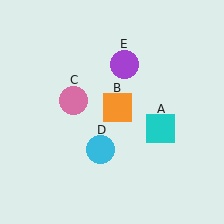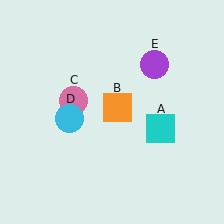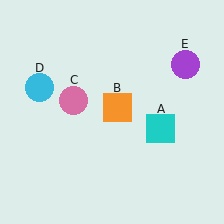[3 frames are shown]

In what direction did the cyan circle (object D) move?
The cyan circle (object D) moved up and to the left.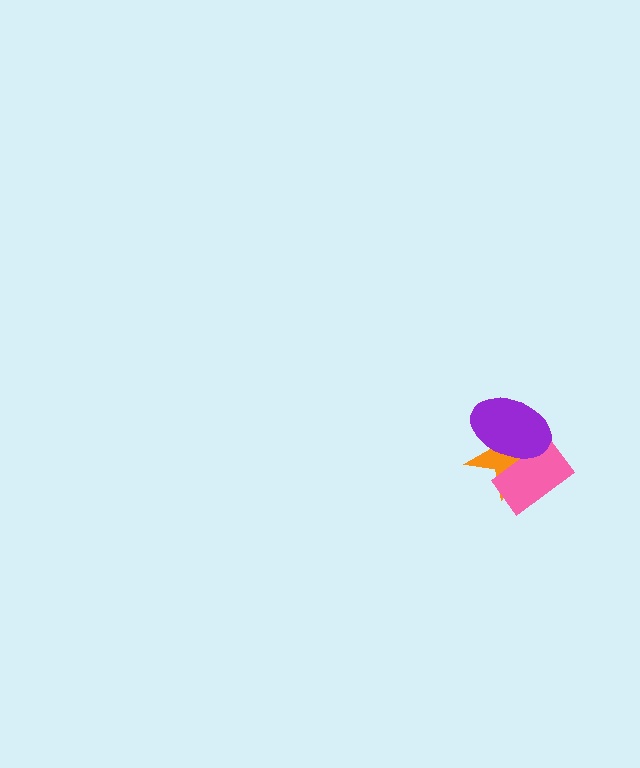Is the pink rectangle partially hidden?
Yes, it is partially covered by another shape.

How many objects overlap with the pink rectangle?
2 objects overlap with the pink rectangle.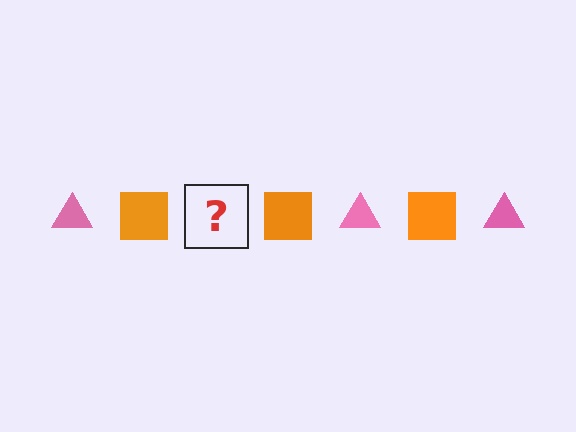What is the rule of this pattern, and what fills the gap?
The rule is that the pattern alternates between pink triangle and orange square. The gap should be filled with a pink triangle.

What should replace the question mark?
The question mark should be replaced with a pink triangle.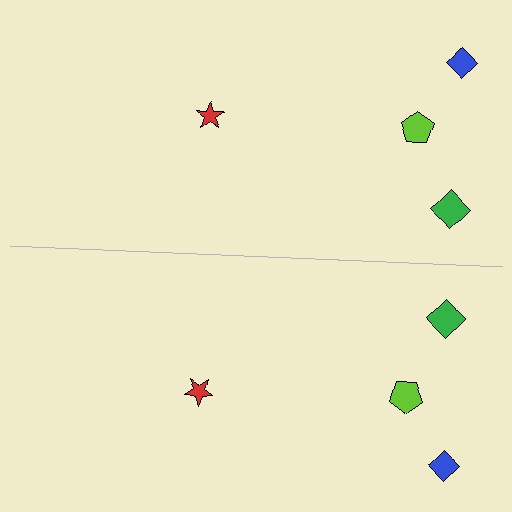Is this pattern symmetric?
Yes, this pattern has bilateral (reflection) symmetry.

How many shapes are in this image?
There are 8 shapes in this image.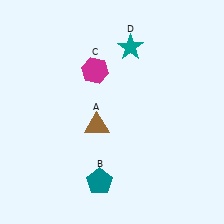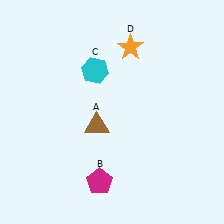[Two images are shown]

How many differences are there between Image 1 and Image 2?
There are 3 differences between the two images.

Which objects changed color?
B changed from teal to magenta. C changed from magenta to cyan. D changed from teal to orange.